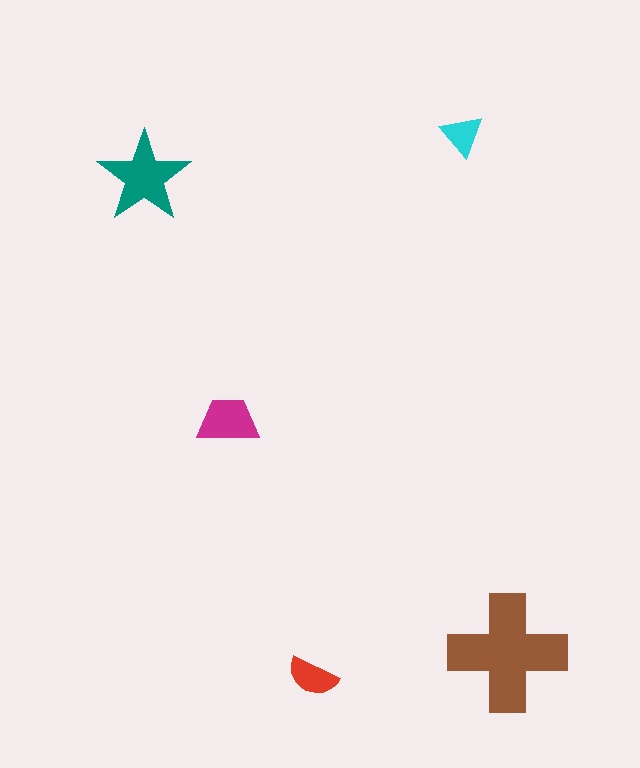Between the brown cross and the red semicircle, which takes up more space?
The brown cross.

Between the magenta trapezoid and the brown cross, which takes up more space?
The brown cross.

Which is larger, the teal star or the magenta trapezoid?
The teal star.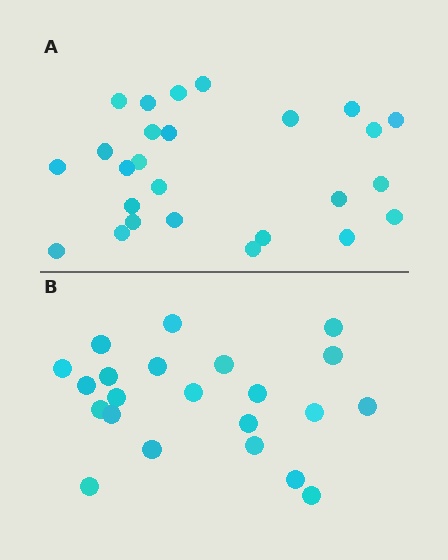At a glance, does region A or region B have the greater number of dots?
Region A (the top region) has more dots.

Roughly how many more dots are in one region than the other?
Region A has about 4 more dots than region B.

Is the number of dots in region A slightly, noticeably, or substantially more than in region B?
Region A has only slightly more — the two regions are fairly close. The ratio is roughly 1.2 to 1.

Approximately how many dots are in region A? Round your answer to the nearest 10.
About 30 dots. (The exact count is 26, which rounds to 30.)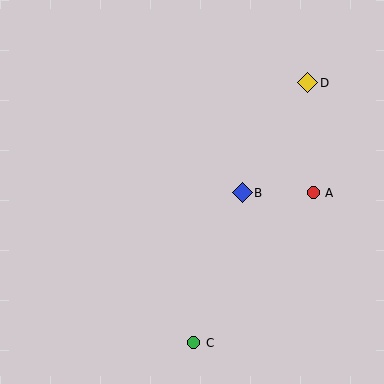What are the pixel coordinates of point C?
Point C is at (194, 343).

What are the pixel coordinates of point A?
Point A is at (313, 193).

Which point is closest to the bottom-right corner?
Point C is closest to the bottom-right corner.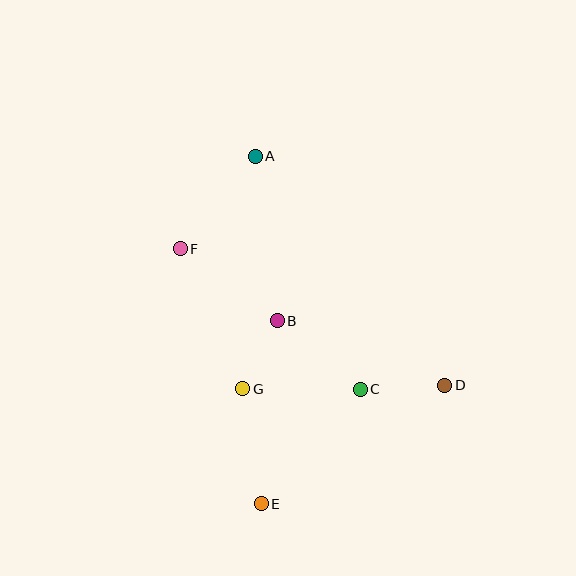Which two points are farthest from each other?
Points A and E are farthest from each other.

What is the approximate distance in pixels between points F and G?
The distance between F and G is approximately 153 pixels.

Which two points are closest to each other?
Points B and G are closest to each other.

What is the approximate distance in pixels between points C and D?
The distance between C and D is approximately 84 pixels.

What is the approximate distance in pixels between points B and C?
The distance between B and C is approximately 108 pixels.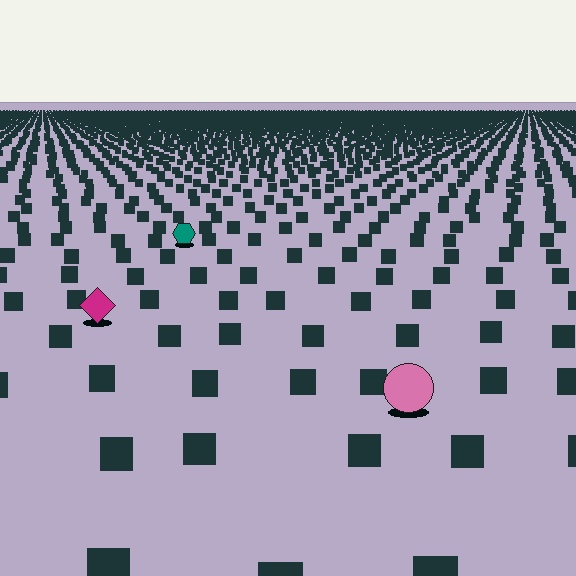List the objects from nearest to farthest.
From nearest to farthest: the pink circle, the magenta diamond, the teal hexagon.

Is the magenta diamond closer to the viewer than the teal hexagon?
Yes. The magenta diamond is closer — you can tell from the texture gradient: the ground texture is coarser near it.